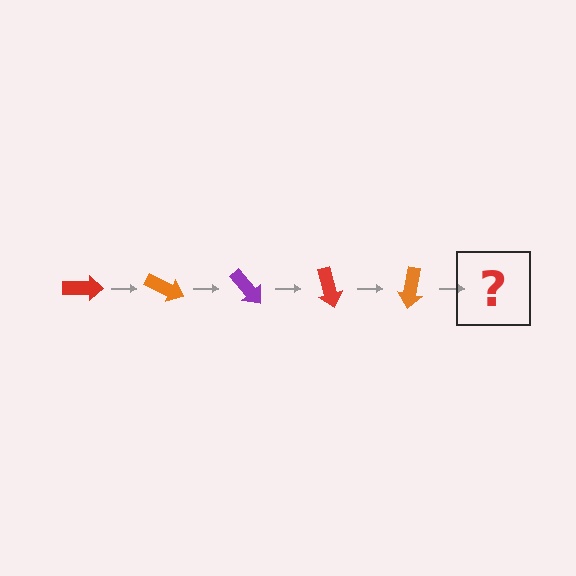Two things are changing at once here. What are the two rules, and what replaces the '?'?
The two rules are that it rotates 25 degrees each step and the color cycles through red, orange, and purple. The '?' should be a purple arrow, rotated 125 degrees from the start.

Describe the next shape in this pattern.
It should be a purple arrow, rotated 125 degrees from the start.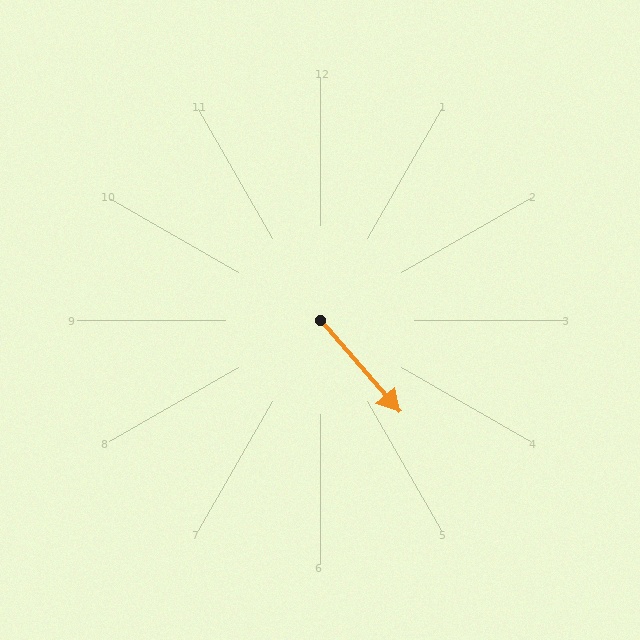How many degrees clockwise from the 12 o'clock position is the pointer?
Approximately 139 degrees.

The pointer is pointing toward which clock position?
Roughly 5 o'clock.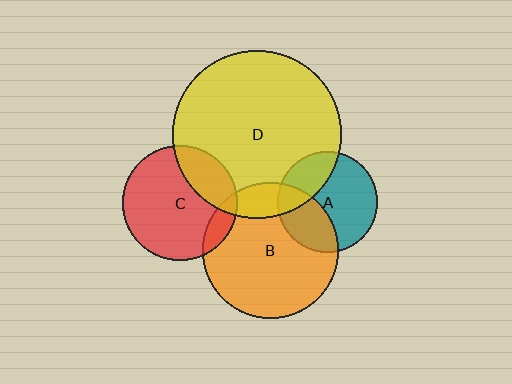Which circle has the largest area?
Circle D (yellow).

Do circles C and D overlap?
Yes.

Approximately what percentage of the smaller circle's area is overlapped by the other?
Approximately 25%.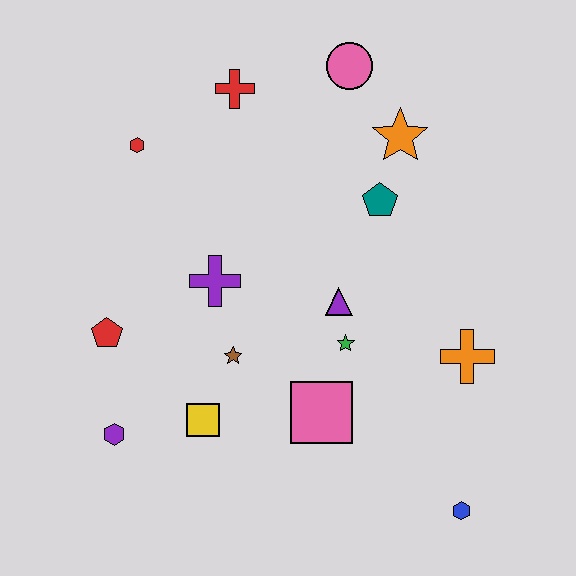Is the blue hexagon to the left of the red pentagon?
No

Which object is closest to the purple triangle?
The green star is closest to the purple triangle.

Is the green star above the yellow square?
Yes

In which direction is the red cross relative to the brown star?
The red cross is above the brown star.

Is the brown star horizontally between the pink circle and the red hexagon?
Yes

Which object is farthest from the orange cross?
The red hexagon is farthest from the orange cross.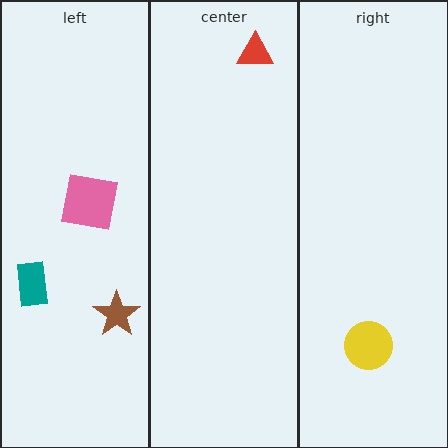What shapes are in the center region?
The red triangle.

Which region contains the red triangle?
The center region.